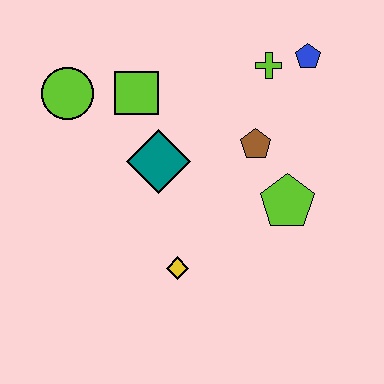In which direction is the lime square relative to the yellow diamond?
The lime square is above the yellow diamond.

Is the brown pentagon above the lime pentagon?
Yes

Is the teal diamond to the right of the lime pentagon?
No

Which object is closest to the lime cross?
The blue pentagon is closest to the lime cross.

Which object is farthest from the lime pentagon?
The lime circle is farthest from the lime pentagon.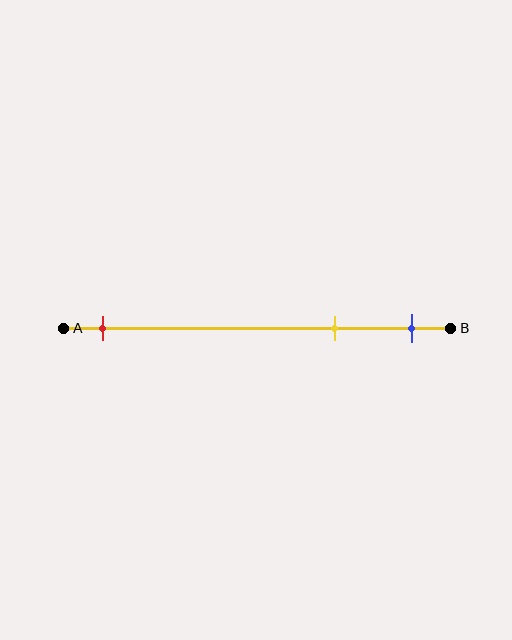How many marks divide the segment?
There are 3 marks dividing the segment.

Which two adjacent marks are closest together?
The yellow and blue marks are the closest adjacent pair.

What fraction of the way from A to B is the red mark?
The red mark is approximately 10% (0.1) of the way from A to B.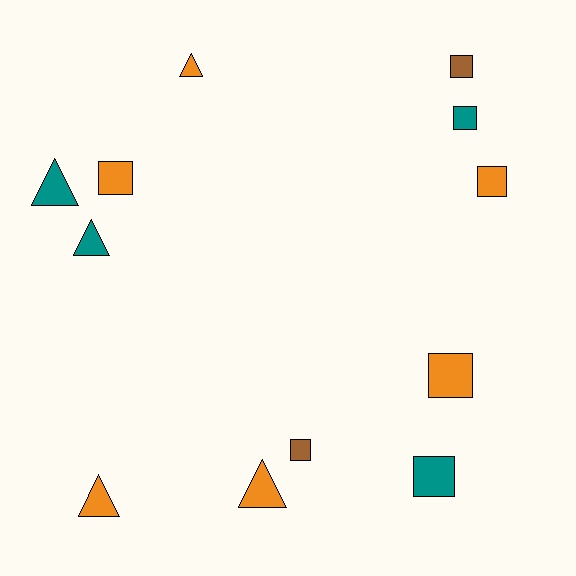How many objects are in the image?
There are 12 objects.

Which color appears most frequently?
Orange, with 6 objects.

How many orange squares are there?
There are 3 orange squares.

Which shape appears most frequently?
Square, with 7 objects.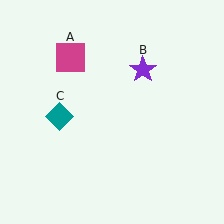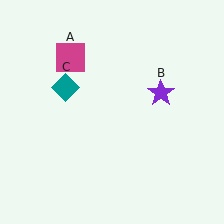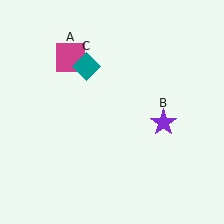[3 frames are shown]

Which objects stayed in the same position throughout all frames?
Magenta square (object A) remained stationary.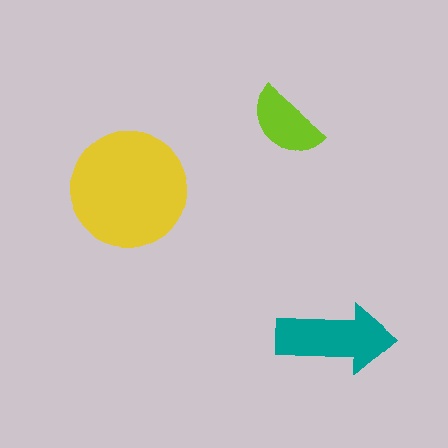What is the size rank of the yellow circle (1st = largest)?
1st.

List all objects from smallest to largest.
The lime semicircle, the teal arrow, the yellow circle.